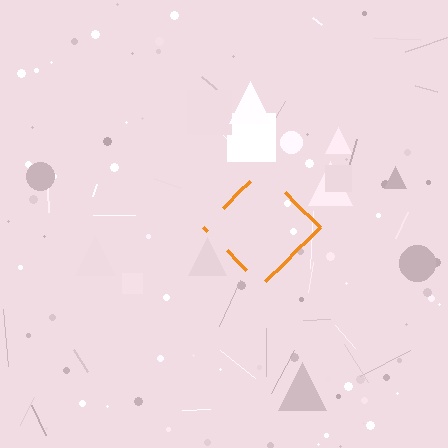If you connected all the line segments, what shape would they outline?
They would outline a diamond.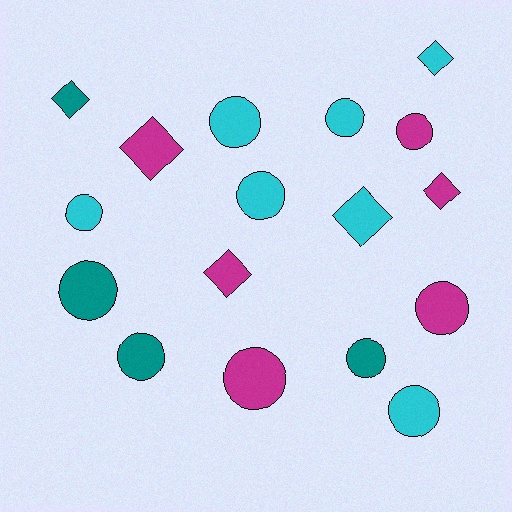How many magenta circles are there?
There are 3 magenta circles.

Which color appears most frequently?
Cyan, with 7 objects.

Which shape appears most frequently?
Circle, with 11 objects.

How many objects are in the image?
There are 17 objects.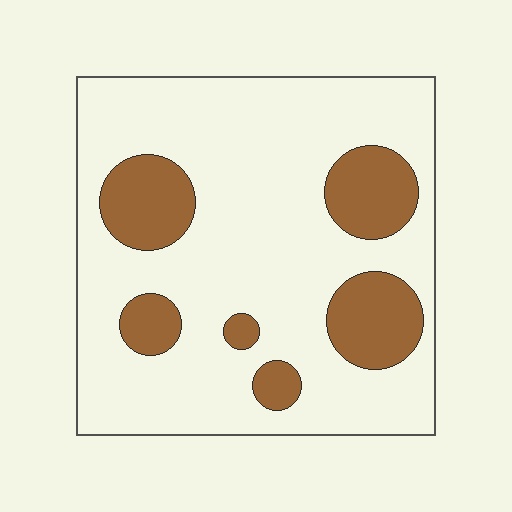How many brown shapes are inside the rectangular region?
6.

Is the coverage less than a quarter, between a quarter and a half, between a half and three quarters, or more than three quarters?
Less than a quarter.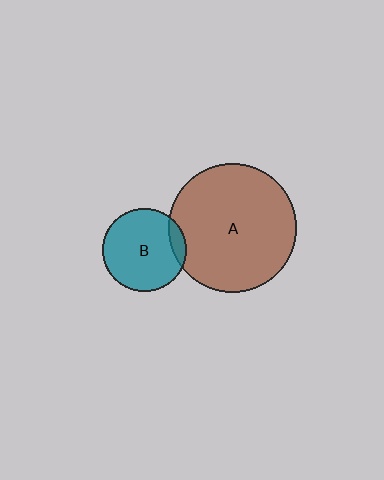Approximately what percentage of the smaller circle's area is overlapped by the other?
Approximately 10%.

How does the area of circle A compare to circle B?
Approximately 2.4 times.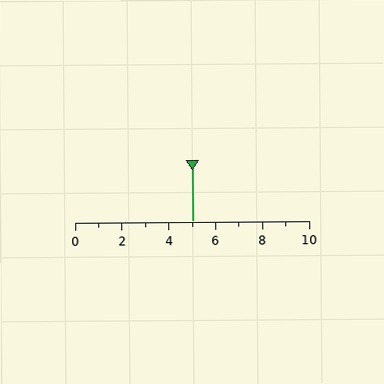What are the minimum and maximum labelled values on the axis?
The axis runs from 0 to 10.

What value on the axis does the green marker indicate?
The marker indicates approximately 5.